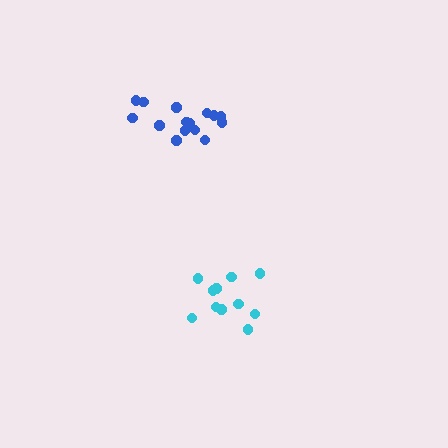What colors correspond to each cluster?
The clusters are colored: cyan, blue.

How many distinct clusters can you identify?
There are 2 distinct clusters.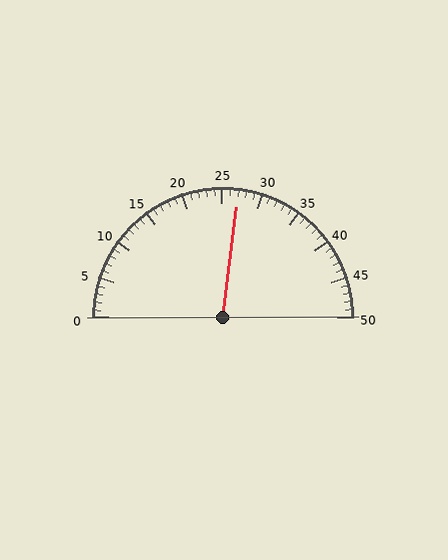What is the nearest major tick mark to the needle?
The nearest major tick mark is 25.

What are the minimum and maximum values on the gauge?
The gauge ranges from 0 to 50.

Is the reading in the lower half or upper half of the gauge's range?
The reading is in the upper half of the range (0 to 50).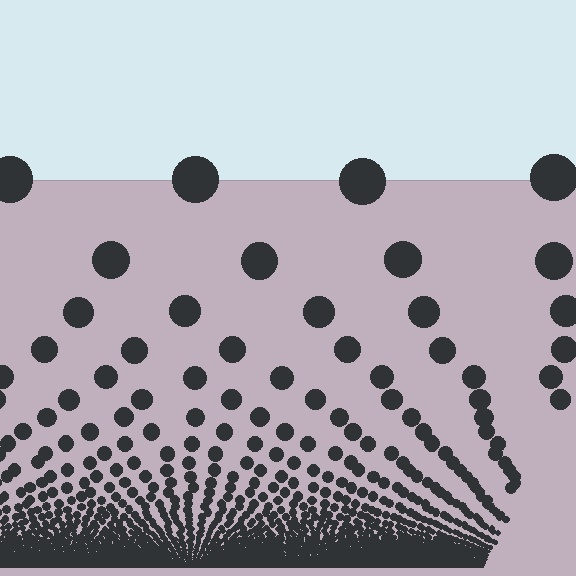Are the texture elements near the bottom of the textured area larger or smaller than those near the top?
Smaller. The gradient is inverted — elements near the bottom are smaller and denser.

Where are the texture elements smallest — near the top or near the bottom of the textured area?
Near the bottom.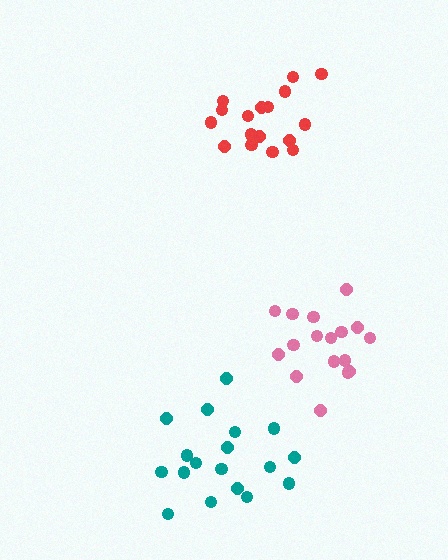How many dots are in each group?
Group 1: 18 dots, Group 2: 17 dots, Group 3: 17 dots (52 total).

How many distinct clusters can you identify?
There are 3 distinct clusters.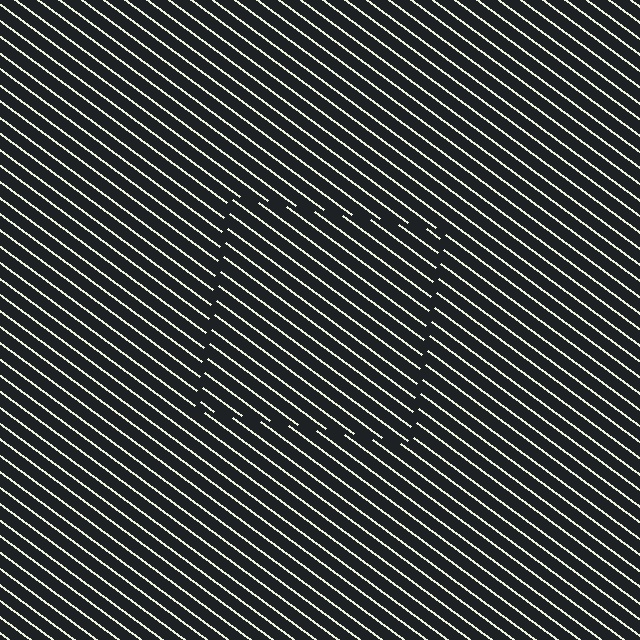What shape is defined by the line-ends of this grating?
An illusory square. The interior of the shape contains the same grating, shifted by half a period — the contour is defined by the phase discontinuity where line-ends from the inner and outer gratings abut.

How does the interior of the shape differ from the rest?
The interior of the shape contains the same grating, shifted by half a period — the contour is defined by the phase discontinuity where line-ends from the inner and outer gratings abut.